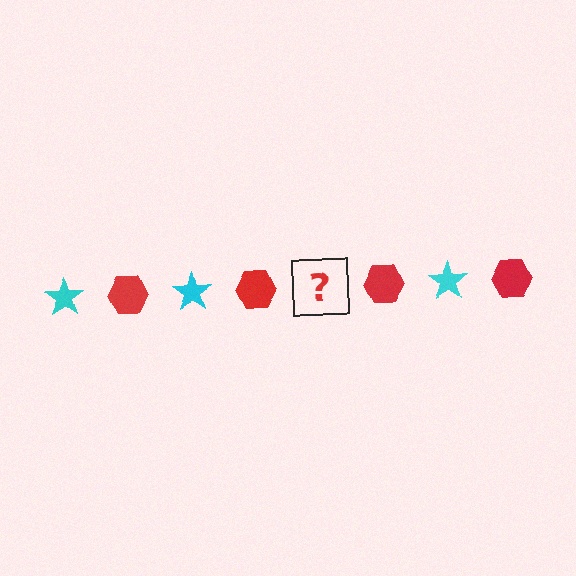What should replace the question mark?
The question mark should be replaced with a cyan star.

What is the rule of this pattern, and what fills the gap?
The rule is that the pattern alternates between cyan star and red hexagon. The gap should be filled with a cyan star.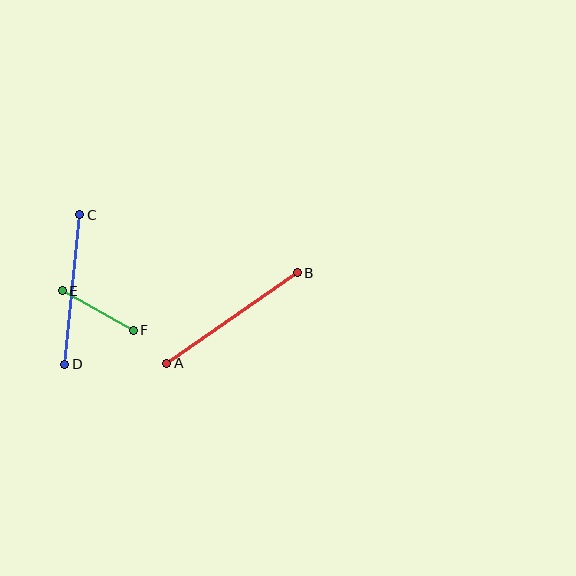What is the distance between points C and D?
The distance is approximately 150 pixels.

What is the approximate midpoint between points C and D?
The midpoint is at approximately (72, 289) pixels.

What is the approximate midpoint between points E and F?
The midpoint is at approximately (98, 310) pixels.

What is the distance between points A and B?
The distance is approximately 159 pixels.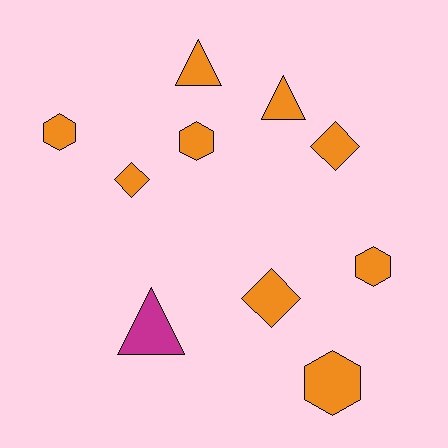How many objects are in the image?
There are 10 objects.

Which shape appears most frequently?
Hexagon, with 4 objects.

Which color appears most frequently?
Orange, with 9 objects.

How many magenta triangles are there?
There is 1 magenta triangle.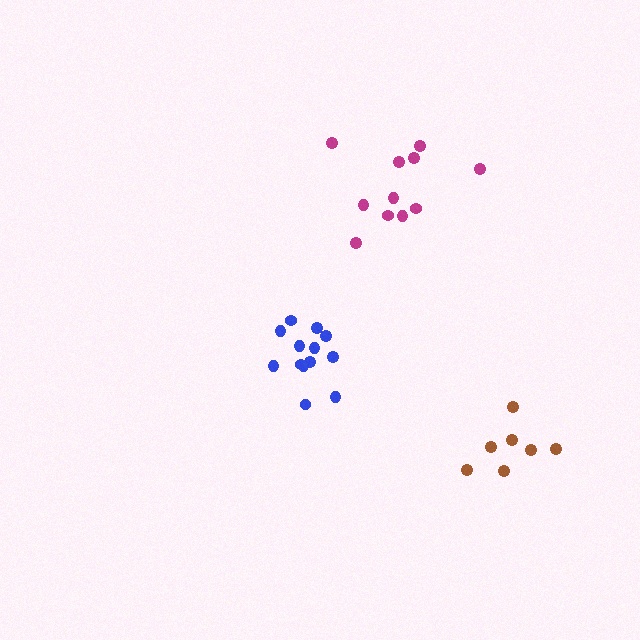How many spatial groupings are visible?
There are 3 spatial groupings.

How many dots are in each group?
Group 1: 13 dots, Group 2: 7 dots, Group 3: 11 dots (31 total).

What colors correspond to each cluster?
The clusters are colored: blue, brown, magenta.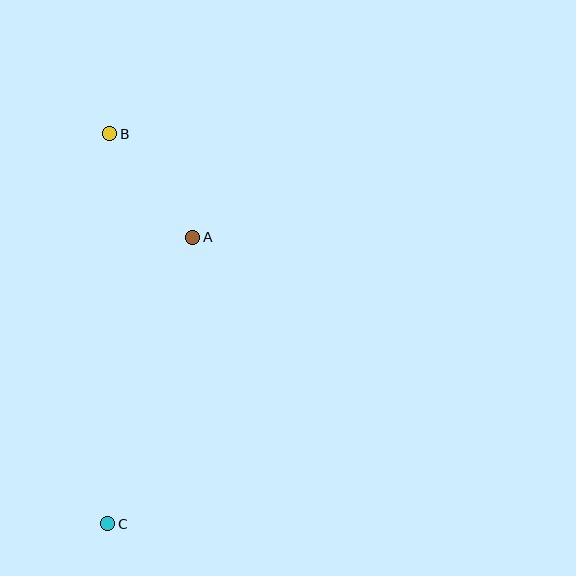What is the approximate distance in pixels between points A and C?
The distance between A and C is approximately 299 pixels.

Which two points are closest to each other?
Points A and B are closest to each other.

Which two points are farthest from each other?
Points B and C are farthest from each other.